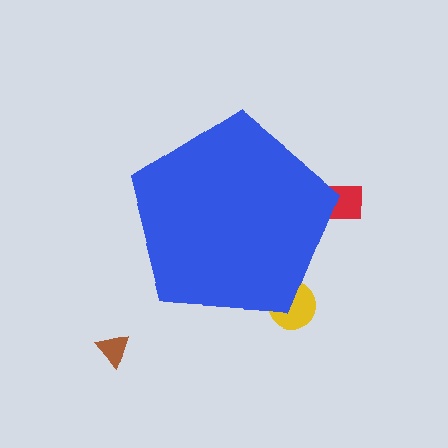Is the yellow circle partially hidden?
Yes, the yellow circle is partially hidden behind the blue pentagon.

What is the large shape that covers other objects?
A blue pentagon.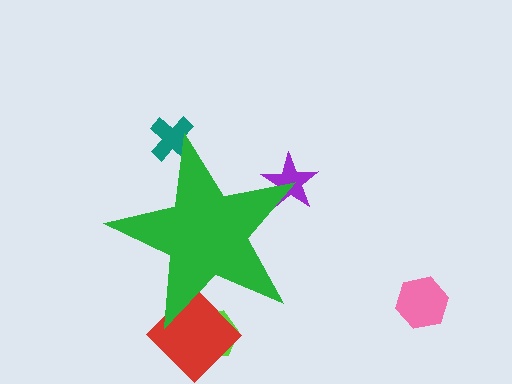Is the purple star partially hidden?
Yes, the purple star is partially hidden behind the green star.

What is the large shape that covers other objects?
A green star.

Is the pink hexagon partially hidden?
No, the pink hexagon is fully visible.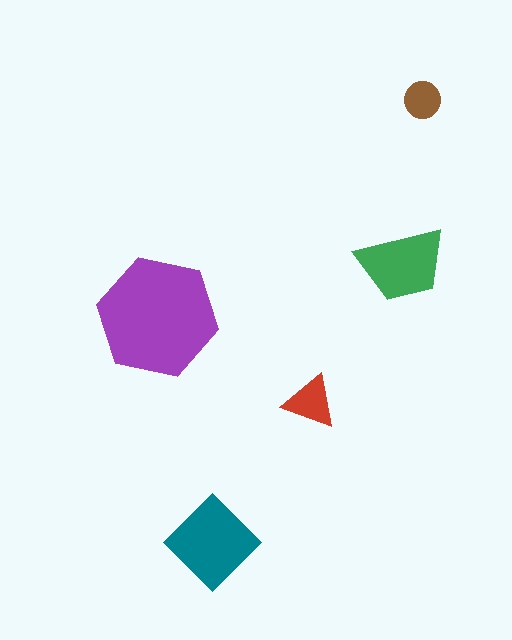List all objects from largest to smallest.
The purple hexagon, the teal diamond, the green trapezoid, the red triangle, the brown circle.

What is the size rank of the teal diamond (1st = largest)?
2nd.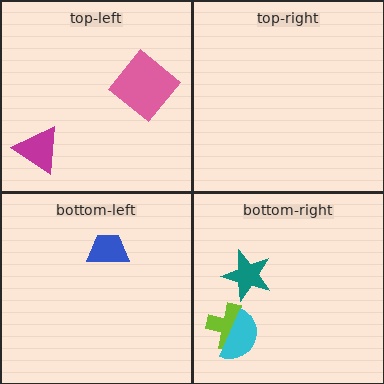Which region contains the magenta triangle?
The top-left region.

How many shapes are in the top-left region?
2.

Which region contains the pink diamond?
The top-left region.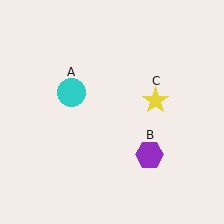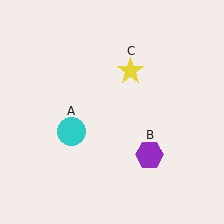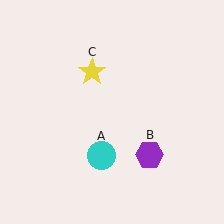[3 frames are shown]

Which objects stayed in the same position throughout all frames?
Purple hexagon (object B) remained stationary.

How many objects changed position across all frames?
2 objects changed position: cyan circle (object A), yellow star (object C).